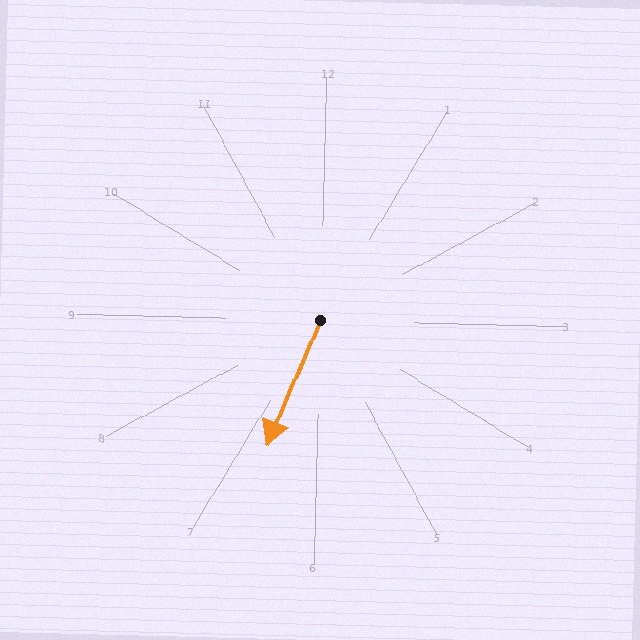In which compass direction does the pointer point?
South.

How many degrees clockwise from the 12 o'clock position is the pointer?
Approximately 202 degrees.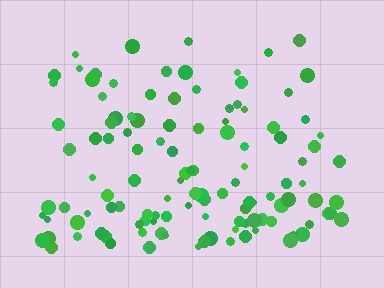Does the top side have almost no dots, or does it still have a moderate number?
Still a moderate number, just noticeably fewer than the bottom.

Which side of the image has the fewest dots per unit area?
The top.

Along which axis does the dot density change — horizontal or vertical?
Vertical.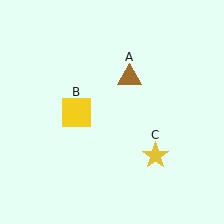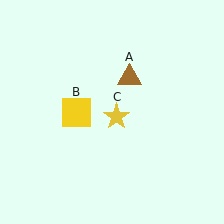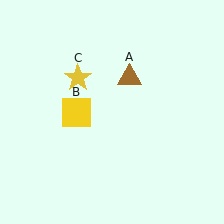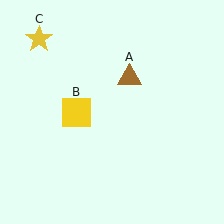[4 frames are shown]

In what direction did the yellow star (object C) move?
The yellow star (object C) moved up and to the left.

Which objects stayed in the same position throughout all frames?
Brown triangle (object A) and yellow square (object B) remained stationary.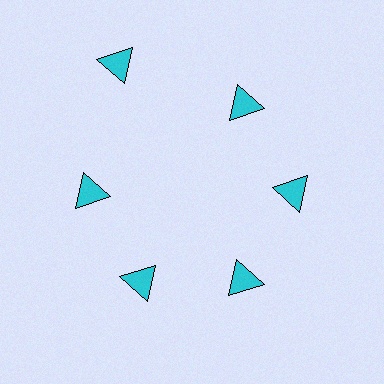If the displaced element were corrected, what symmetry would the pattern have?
It would have 6-fold rotational symmetry — the pattern would map onto itself every 60 degrees.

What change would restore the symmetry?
The symmetry would be restored by moving it inward, back onto the ring so that all 6 triangles sit at equal angles and equal distance from the center.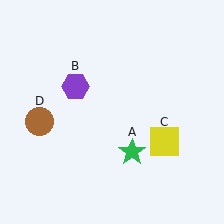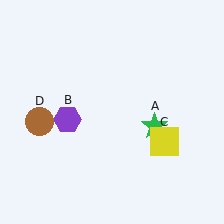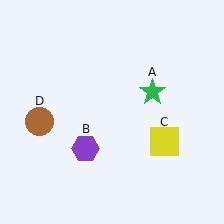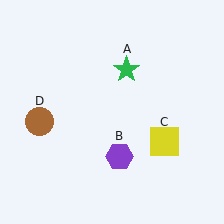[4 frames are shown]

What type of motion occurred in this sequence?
The green star (object A), purple hexagon (object B) rotated counterclockwise around the center of the scene.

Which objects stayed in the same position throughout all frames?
Yellow square (object C) and brown circle (object D) remained stationary.